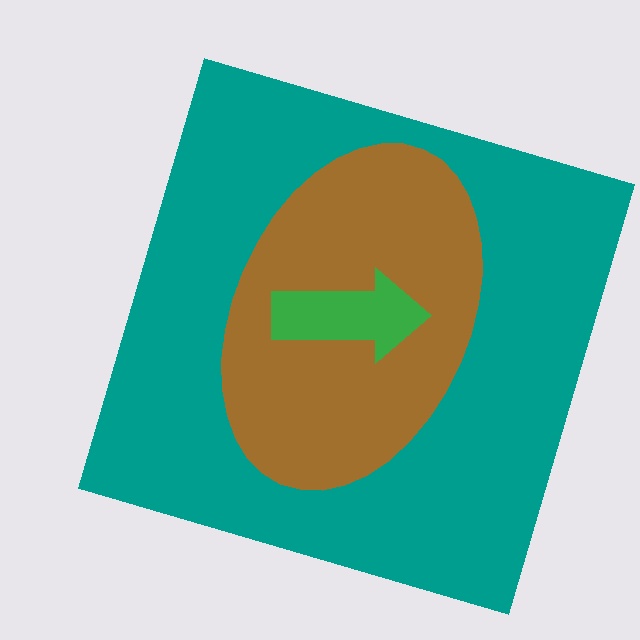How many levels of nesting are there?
3.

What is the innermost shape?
The green arrow.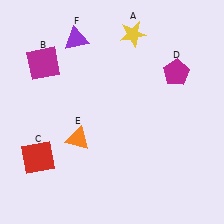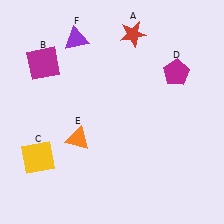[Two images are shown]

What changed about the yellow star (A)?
In Image 1, A is yellow. In Image 2, it changed to red.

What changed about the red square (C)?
In Image 1, C is red. In Image 2, it changed to yellow.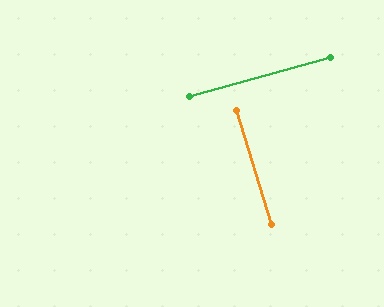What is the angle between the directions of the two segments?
Approximately 89 degrees.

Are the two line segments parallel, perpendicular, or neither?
Perpendicular — they meet at approximately 89°.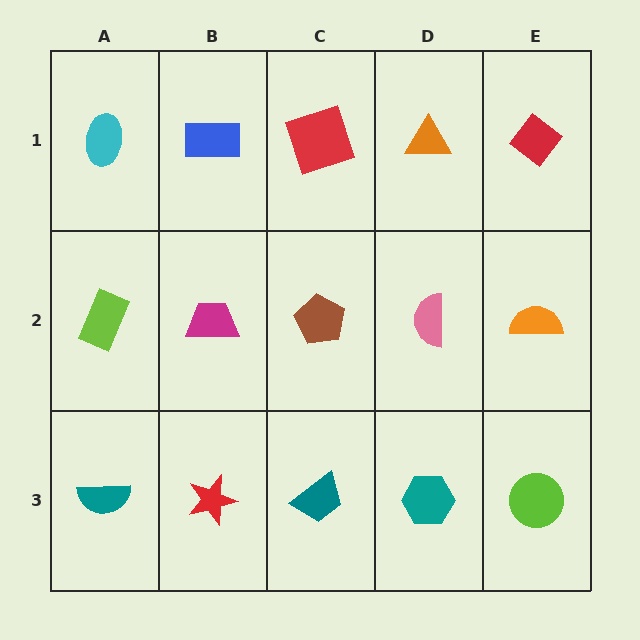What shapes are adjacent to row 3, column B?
A magenta trapezoid (row 2, column B), a teal semicircle (row 3, column A), a teal trapezoid (row 3, column C).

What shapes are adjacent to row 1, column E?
An orange semicircle (row 2, column E), an orange triangle (row 1, column D).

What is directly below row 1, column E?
An orange semicircle.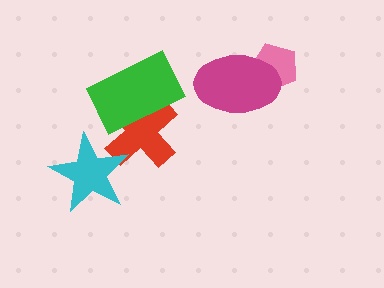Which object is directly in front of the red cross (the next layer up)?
The green rectangle is directly in front of the red cross.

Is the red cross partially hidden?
Yes, it is partially covered by another shape.